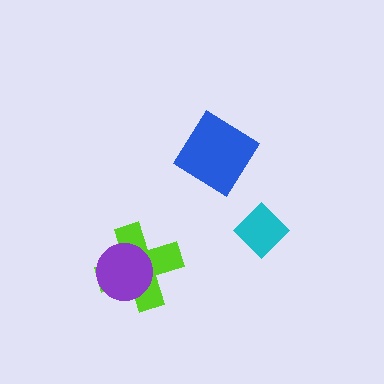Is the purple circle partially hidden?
No, no other shape covers it.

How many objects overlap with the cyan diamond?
0 objects overlap with the cyan diamond.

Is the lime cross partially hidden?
Yes, it is partially covered by another shape.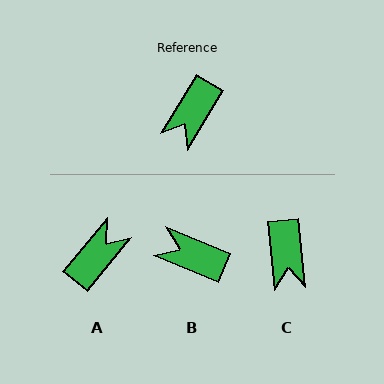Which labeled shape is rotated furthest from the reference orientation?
A, about 172 degrees away.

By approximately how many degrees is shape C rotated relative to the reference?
Approximately 37 degrees counter-clockwise.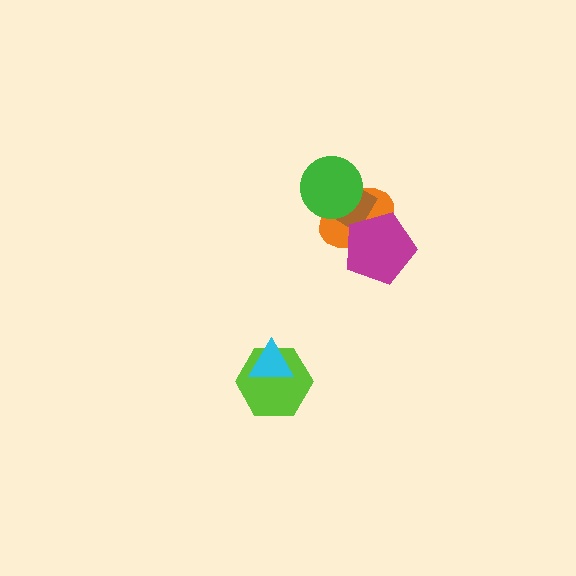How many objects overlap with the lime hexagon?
1 object overlaps with the lime hexagon.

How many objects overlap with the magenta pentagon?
2 objects overlap with the magenta pentagon.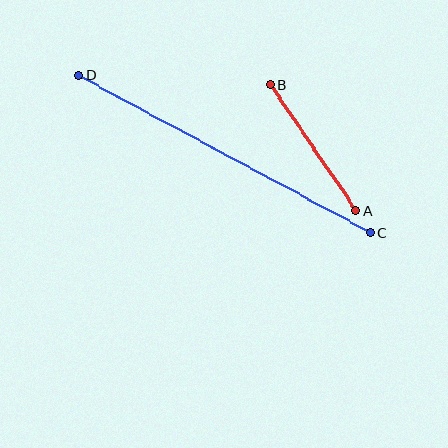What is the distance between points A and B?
The distance is approximately 152 pixels.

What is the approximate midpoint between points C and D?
The midpoint is at approximately (224, 154) pixels.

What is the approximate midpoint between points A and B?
The midpoint is at approximately (313, 148) pixels.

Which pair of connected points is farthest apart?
Points C and D are farthest apart.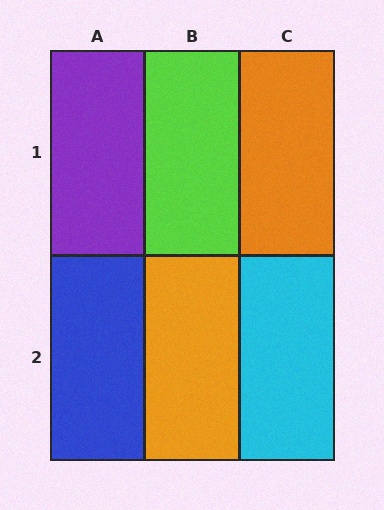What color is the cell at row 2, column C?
Cyan.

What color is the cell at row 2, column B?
Orange.